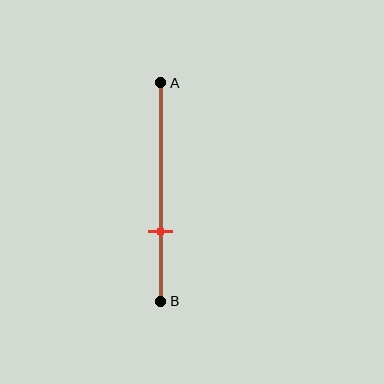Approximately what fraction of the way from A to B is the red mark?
The red mark is approximately 70% of the way from A to B.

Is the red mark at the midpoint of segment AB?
No, the mark is at about 70% from A, not at the 50% midpoint.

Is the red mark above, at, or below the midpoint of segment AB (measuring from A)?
The red mark is below the midpoint of segment AB.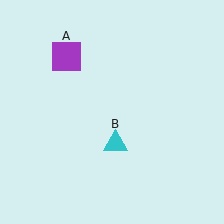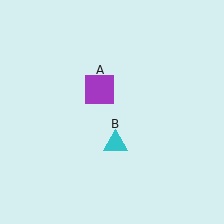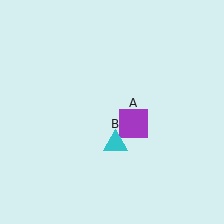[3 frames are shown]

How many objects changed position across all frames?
1 object changed position: purple square (object A).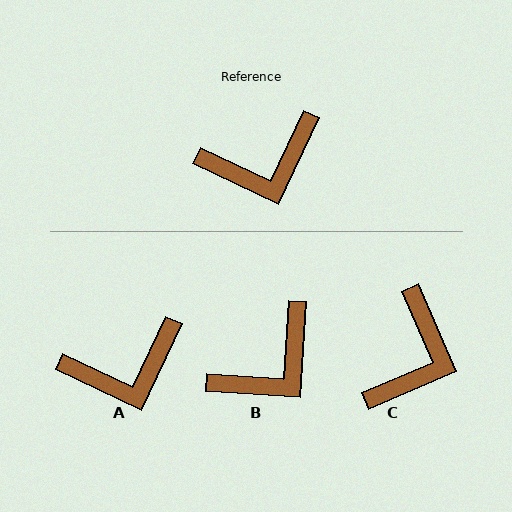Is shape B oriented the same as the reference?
No, it is off by about 22 degrees.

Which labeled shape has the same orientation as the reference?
A.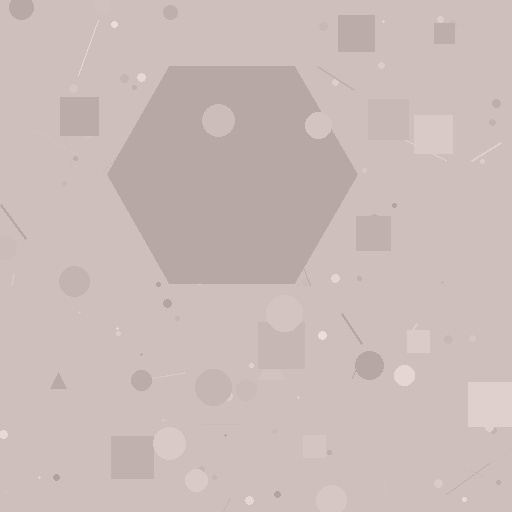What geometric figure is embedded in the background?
A hexagon is embedded in the background.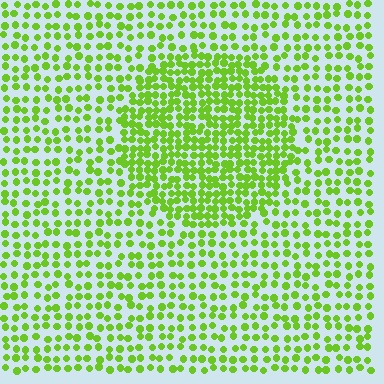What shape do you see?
I see a circle.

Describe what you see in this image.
The image contains small lime elements arranged at two different densities. A circle-shaped region is visible where the elements are more densely packed than the surrounding area.